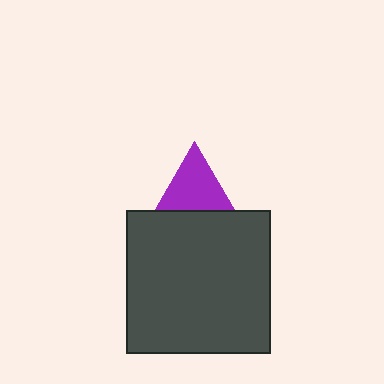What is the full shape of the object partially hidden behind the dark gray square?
The partially hidden object is a purple triangle.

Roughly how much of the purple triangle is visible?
Most of it is visible (roughly 69%).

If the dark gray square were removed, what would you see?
You would see the complete purple triangle.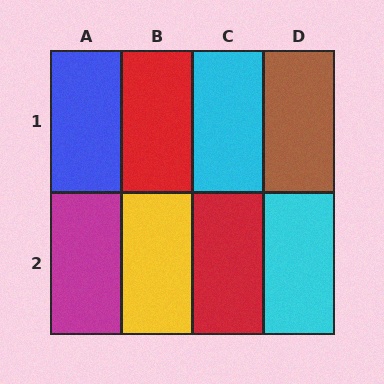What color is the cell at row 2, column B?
Yellow.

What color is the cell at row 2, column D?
Cyan.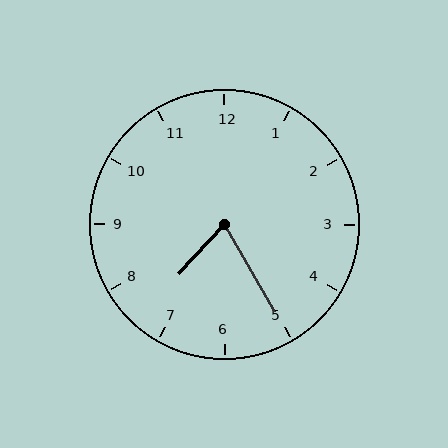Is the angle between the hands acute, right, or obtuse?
It is acute.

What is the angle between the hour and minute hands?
Approximately 72 degrees.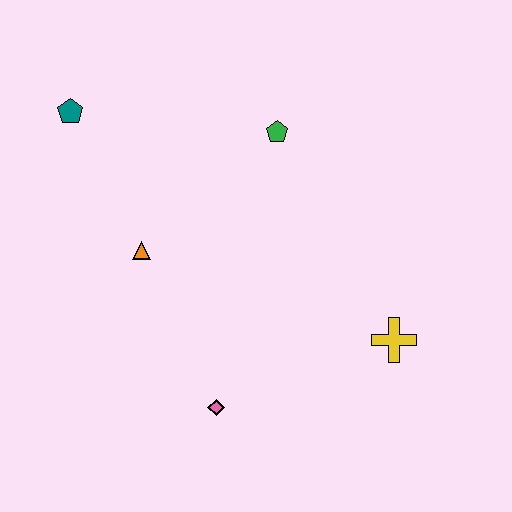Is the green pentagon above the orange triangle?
Yes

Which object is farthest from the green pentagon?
The pink diamond is farthest from the green pentagon.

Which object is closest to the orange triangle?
The teal pentagon is closest to the orange triangle.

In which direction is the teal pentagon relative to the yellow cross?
The teal pentagon is to the left of the yellow cross.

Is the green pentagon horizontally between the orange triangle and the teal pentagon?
No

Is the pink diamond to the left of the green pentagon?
Yes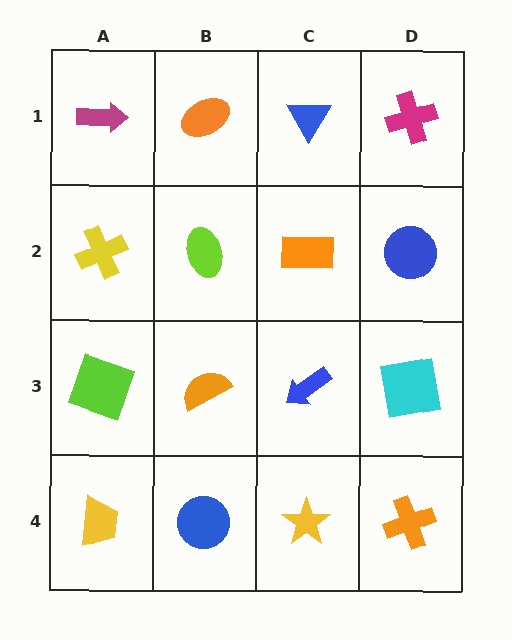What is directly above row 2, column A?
A magenta arrow.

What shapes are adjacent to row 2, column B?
An orange ellipse (row 1, column B), an orange semicircle (row 3, column B), a yellow cross (row 2, column A), an orange rectangle (row 2, column C).